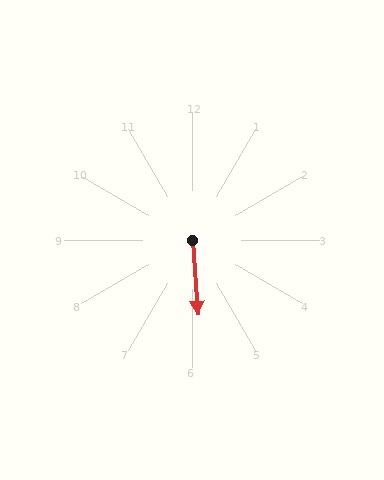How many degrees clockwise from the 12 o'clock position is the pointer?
Approximately 176 degrees.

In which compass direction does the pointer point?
South.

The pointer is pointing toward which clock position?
Roughly 6 o'clock.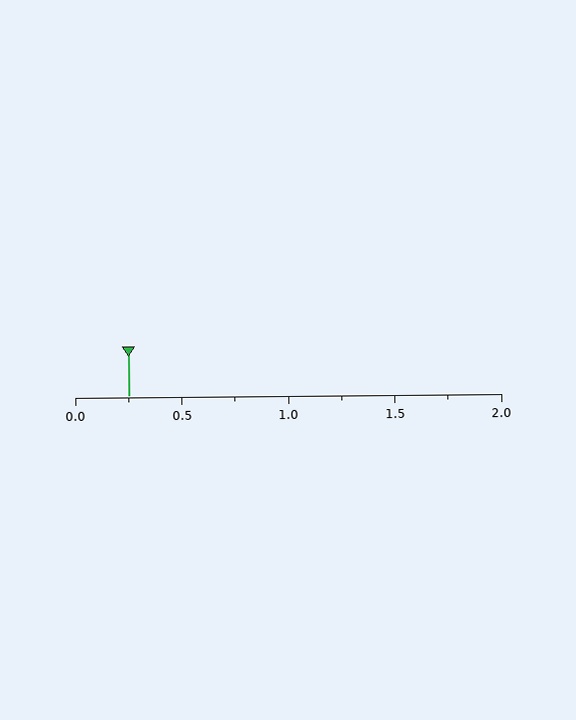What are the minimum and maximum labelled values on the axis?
The axis runs from 0.0 to 2.0.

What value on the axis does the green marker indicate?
The marker indicates approximately 0.25.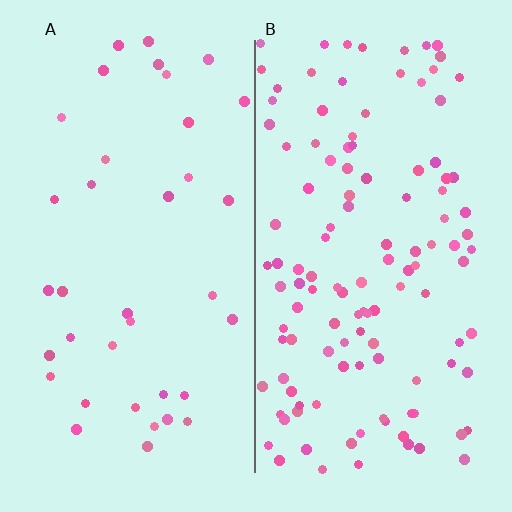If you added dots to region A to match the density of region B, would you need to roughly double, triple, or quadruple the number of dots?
Approximately triple.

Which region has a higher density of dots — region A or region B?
B (the right).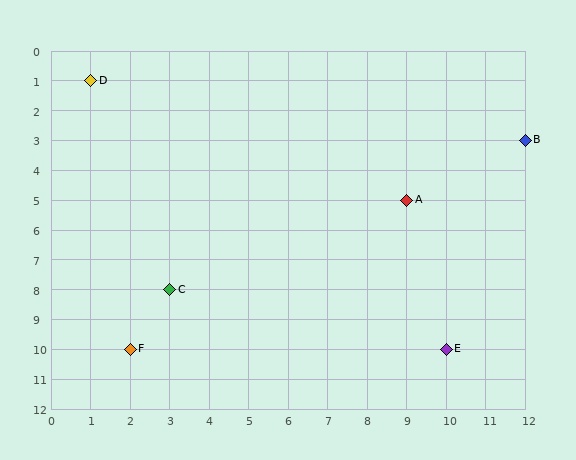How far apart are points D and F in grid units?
Points D and F are 1 column and 9 rows apart (about 9.1 grid units diagonally).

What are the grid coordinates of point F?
Point F is at grid coordinates (2, 10).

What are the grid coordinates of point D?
Point D is at grid coordinates (1, 1).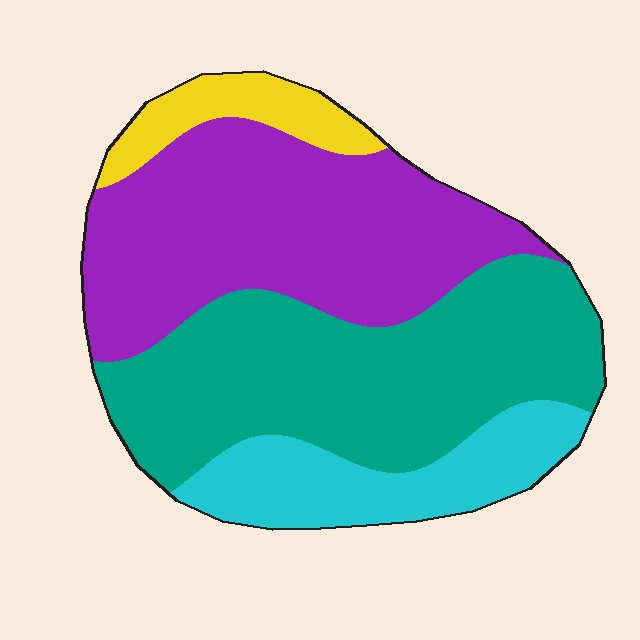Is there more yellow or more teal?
Teal.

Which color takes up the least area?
Yellow, at roughly 10%.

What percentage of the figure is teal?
Teal covers about 40% of the figure.